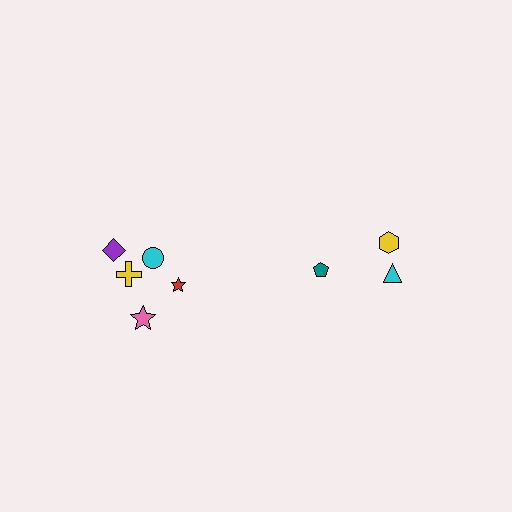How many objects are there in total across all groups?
There are 8 objects.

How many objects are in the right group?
There are 3 objects.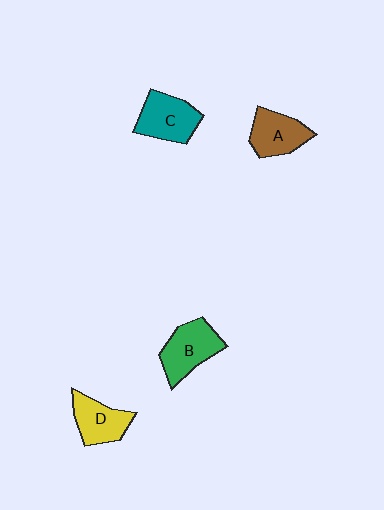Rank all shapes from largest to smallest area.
From largest to smallest: B (green), C (teal), A (brown), D (yellow).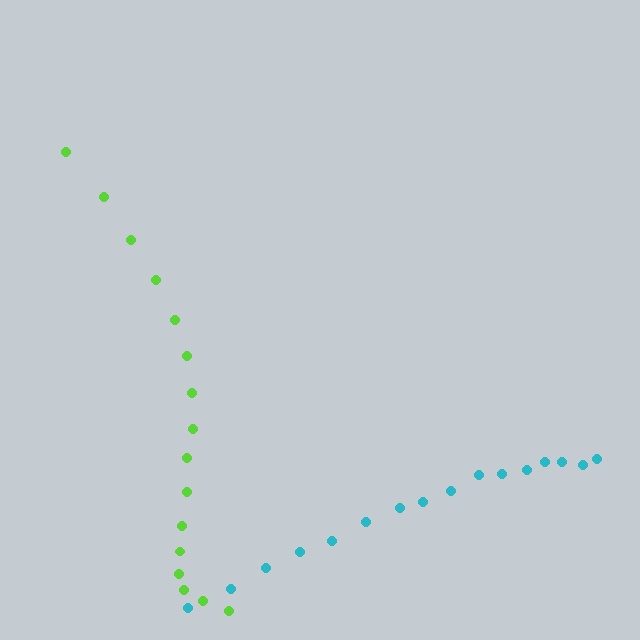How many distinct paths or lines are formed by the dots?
There are 2 distinct paths.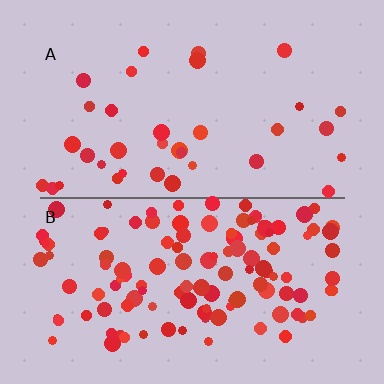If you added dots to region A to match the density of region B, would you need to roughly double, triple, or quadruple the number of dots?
Approximately quadruple.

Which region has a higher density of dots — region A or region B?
B (the bottom).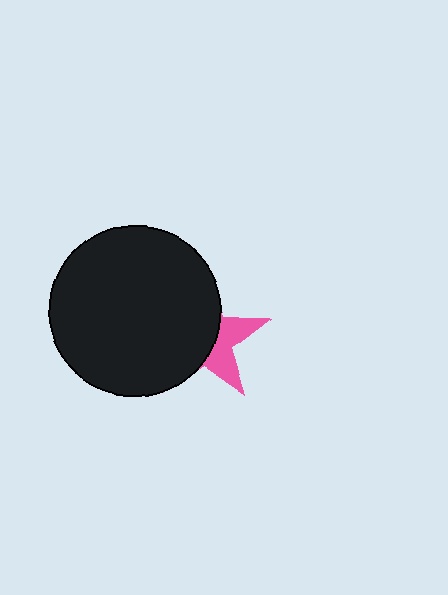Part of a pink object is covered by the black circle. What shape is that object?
It is a star.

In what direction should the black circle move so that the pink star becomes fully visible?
The black circle should move left. That is the shortest direction to clear the overlap and leave the pink star fully visible.